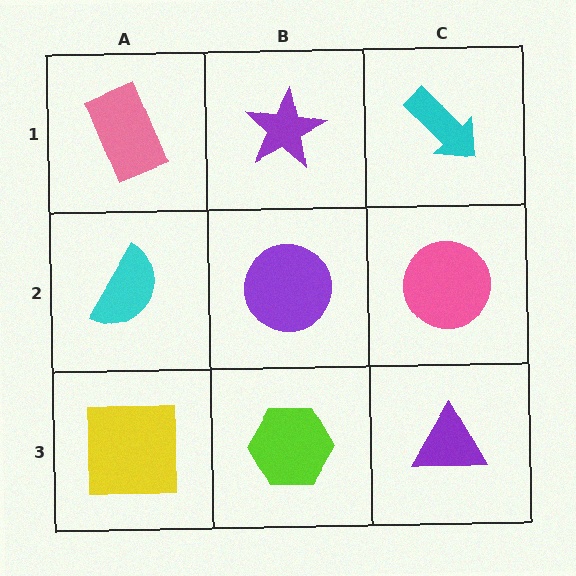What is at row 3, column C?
A purple triangle.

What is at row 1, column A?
A pink rectangle.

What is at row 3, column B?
A lime hexagon.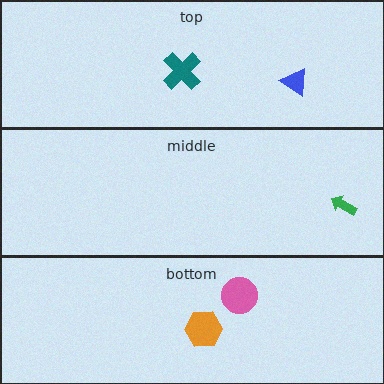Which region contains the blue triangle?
The top region.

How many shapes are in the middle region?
1.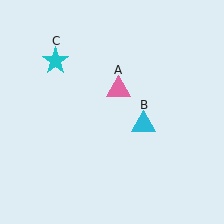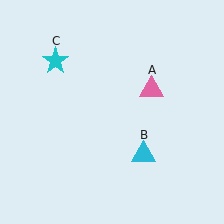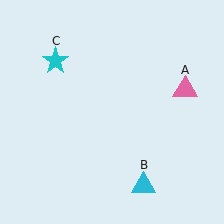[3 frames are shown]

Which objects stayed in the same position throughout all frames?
Cyan star (object C) remained stationary.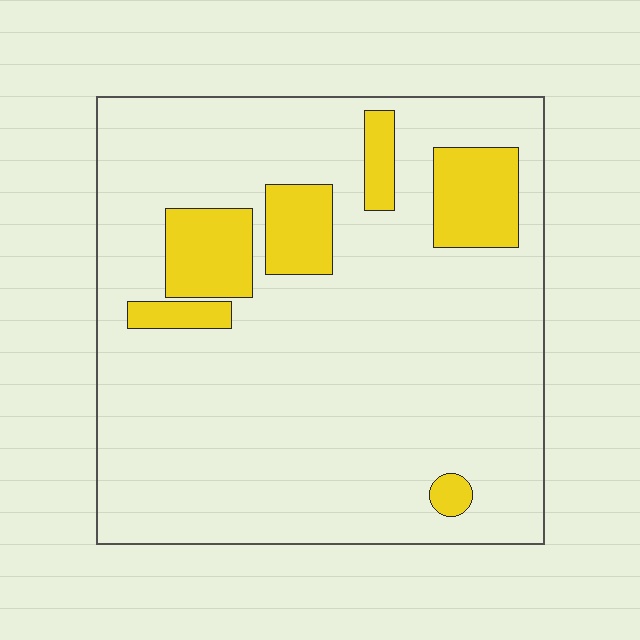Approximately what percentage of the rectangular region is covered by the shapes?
Approximately 15%.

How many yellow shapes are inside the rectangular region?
6.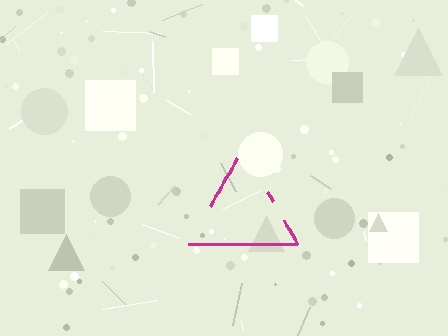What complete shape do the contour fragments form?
The contour fragments form a triangle.